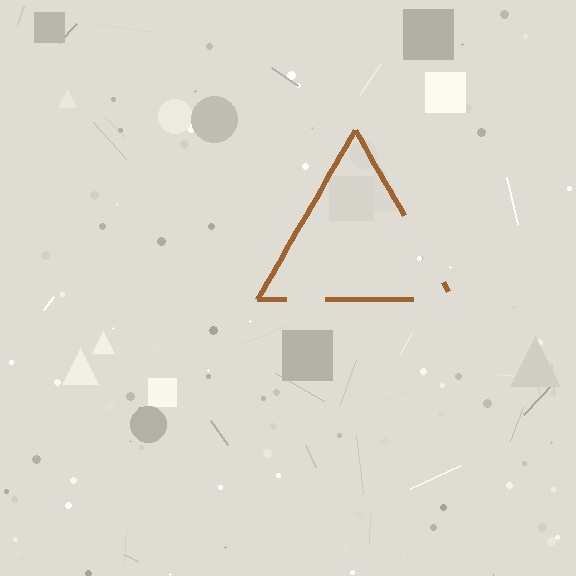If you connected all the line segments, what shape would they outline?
They would outline a triangle.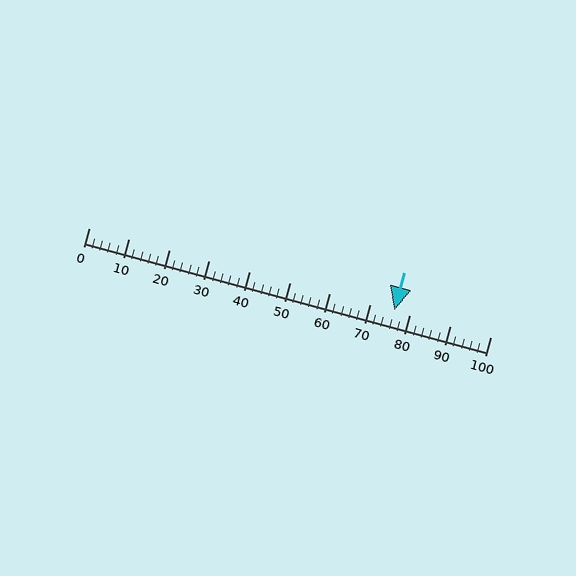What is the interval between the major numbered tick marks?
The major tick marks are spaced 10 units apart.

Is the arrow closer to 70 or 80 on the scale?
The arrow is closer to 80.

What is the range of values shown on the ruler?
The ruler shows values from 0 to 100.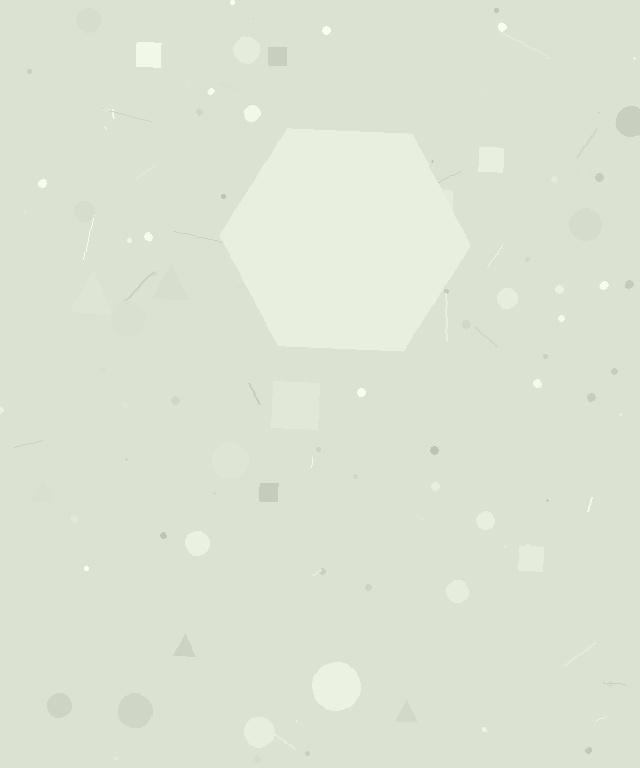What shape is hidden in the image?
A hexagon is hidden in the image.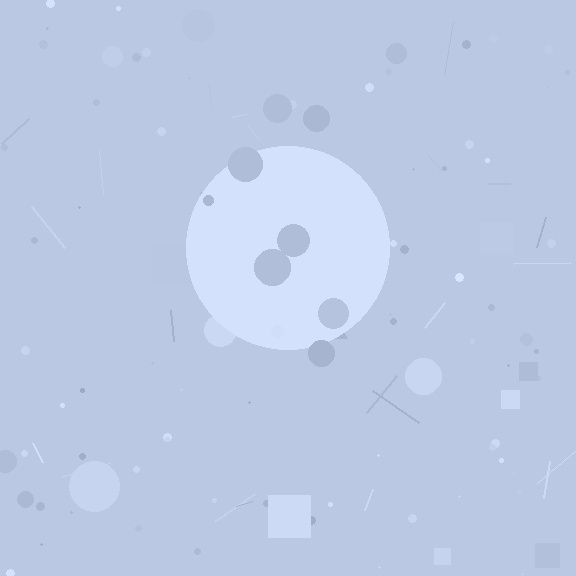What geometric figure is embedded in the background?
A circle is embedded in the background.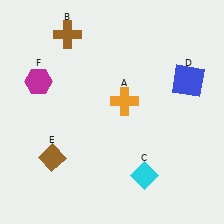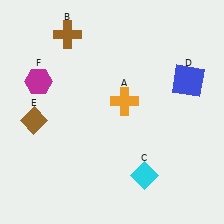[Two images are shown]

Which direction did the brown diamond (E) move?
The brown diamond (E) moved up.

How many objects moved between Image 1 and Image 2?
1 object moved between the two images.